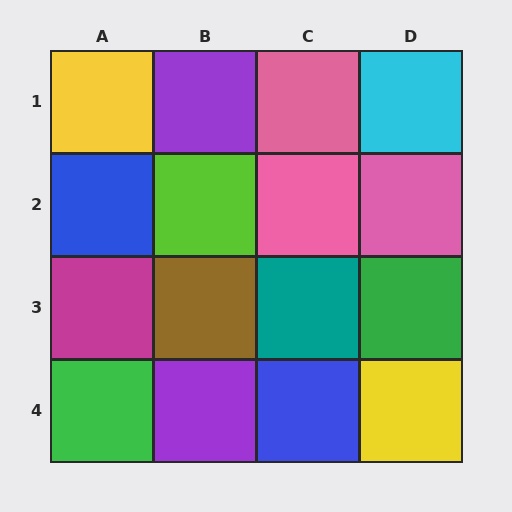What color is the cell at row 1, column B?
Purple.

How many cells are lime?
1 cell is lime.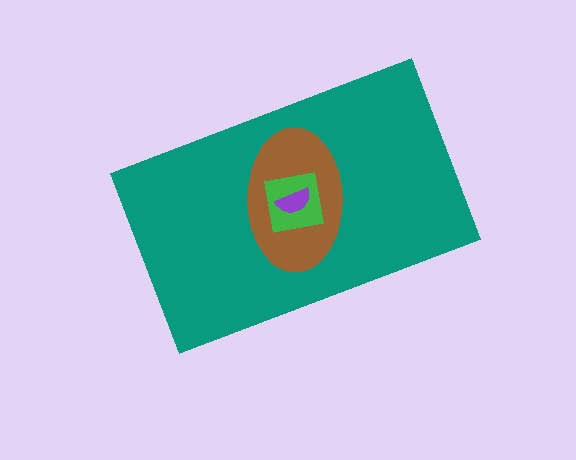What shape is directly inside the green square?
The purple semicircle.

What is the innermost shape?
The purple semicircle.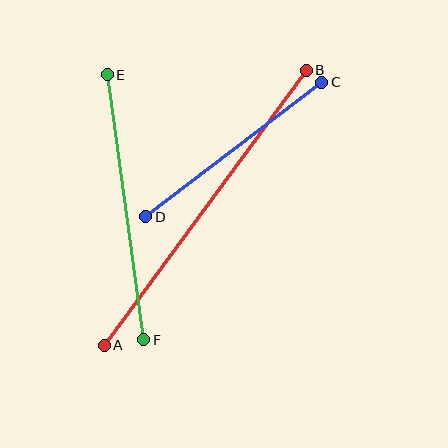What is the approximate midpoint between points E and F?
The midpoint is at approximately (126, 207) pixels.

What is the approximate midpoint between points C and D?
The midpoint is at approximately (234, 149) pixels.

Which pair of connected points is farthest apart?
Points A and B are farthest apart.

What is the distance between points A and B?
The distance is approximately 341 pixels.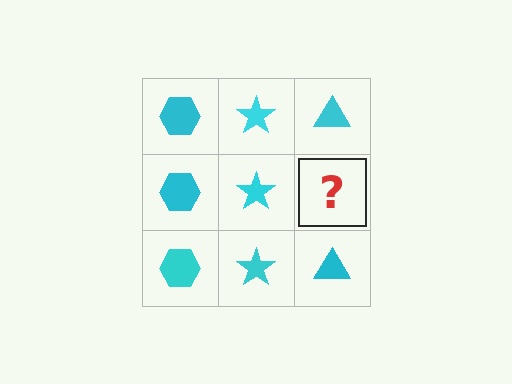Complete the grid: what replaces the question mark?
The question mark should be replaced with a cyan triangle.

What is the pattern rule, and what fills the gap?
The rule is that each column has a consistent shape. The gap should be filled with a cyan triangle.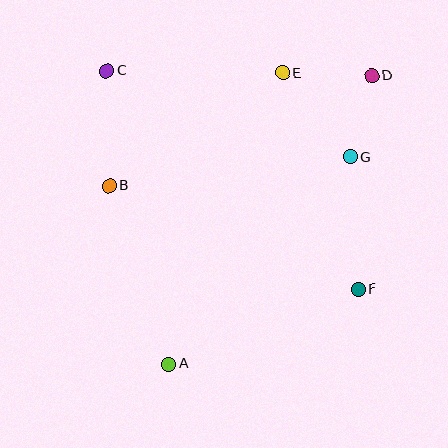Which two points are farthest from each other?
Points A and D are farthest from each other.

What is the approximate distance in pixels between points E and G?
The distance between E and G is approximately 108 pixels.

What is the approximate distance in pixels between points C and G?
The distance between C and G is approximately 258 pixels.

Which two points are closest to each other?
Points D and G are closest to each other.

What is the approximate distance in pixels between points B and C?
The distance between B and C is approximately 115 pixels.